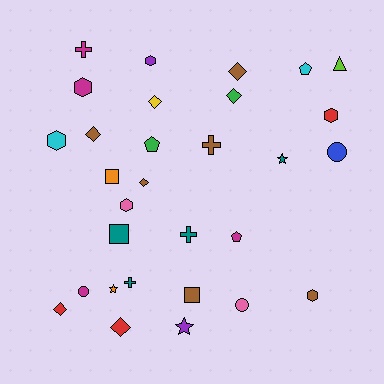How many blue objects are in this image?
There is 1 blue object.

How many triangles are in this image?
There is 1 triangle.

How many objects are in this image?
There are 30 objects.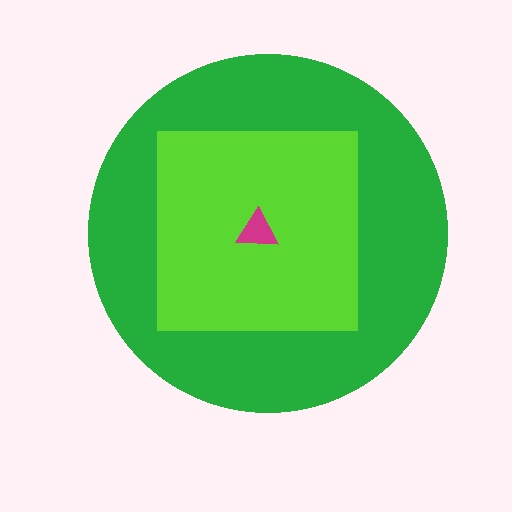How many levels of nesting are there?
3.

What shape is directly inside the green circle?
The lime square.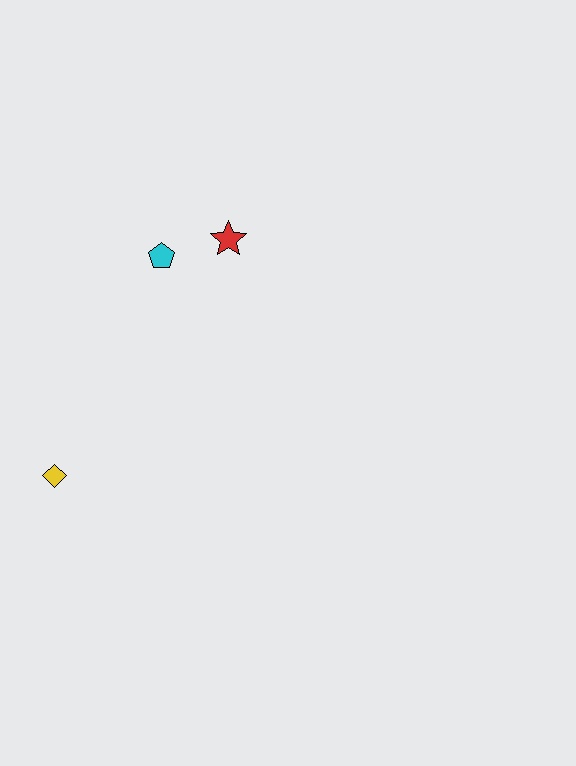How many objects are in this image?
There are 3 objects.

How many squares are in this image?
There are no squares.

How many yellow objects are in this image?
There is 1 yellow object.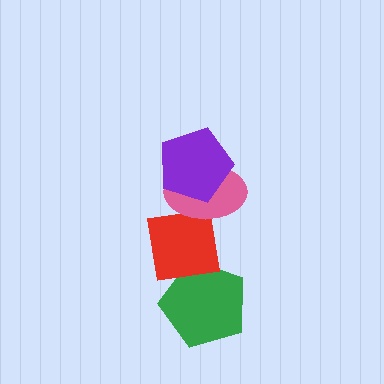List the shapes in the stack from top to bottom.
From top to bottom: the purple pentagon, the pink ellipse, the red square, the green pentagon.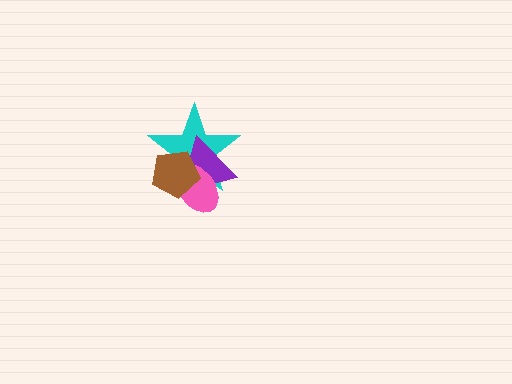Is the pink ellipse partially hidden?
Yes, it is partially covered by another shape.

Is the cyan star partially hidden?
Yes, it is partially covered by another shape.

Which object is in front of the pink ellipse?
The brown pentagon is in front of the pink ellipse.